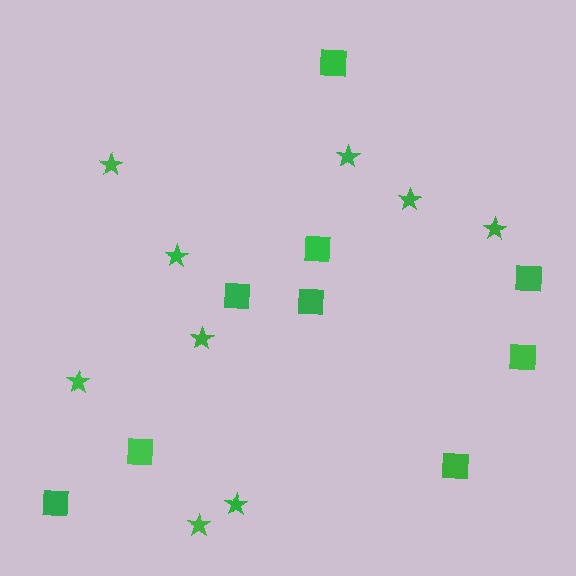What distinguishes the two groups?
There are 2 groups: one group of squares (9) and one group of stars (9).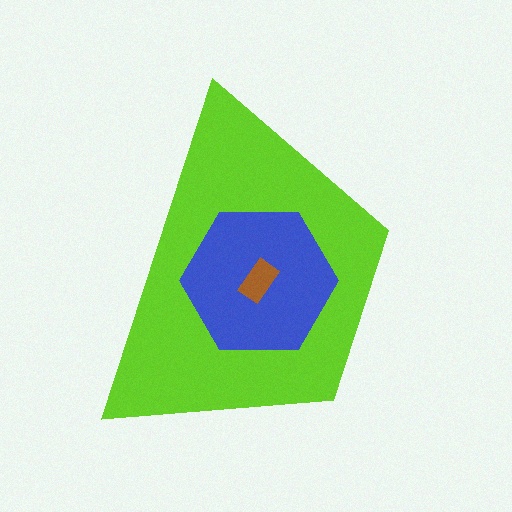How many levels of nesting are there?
3.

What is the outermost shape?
The lime trapezoid.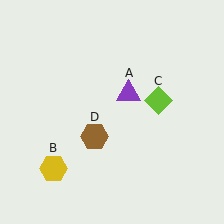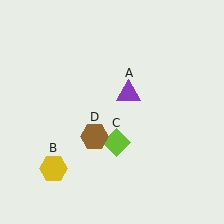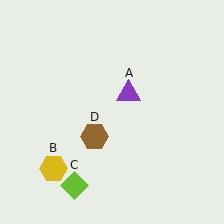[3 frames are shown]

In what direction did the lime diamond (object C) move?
The lime diamond (object C) moved down and to the left.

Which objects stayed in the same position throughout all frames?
Purple triangle (object A) and yellow hexagon (object B) and brown hexagon (object D) remained stationary.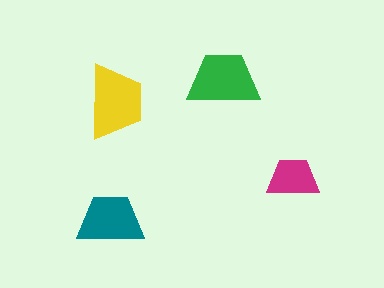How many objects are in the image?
There are 4 objects in the image.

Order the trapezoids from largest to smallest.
the yellow one, the green one, the teal one, the magenta one.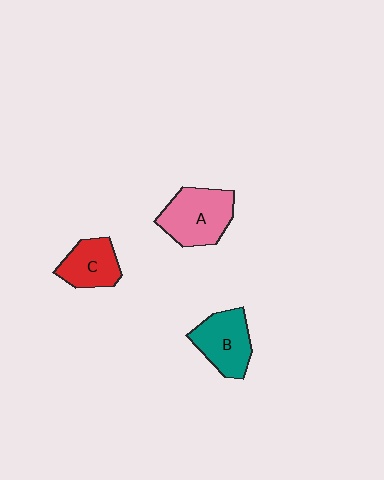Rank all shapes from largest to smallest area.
From largest to smallest: A (pink), B (teal), C (red).